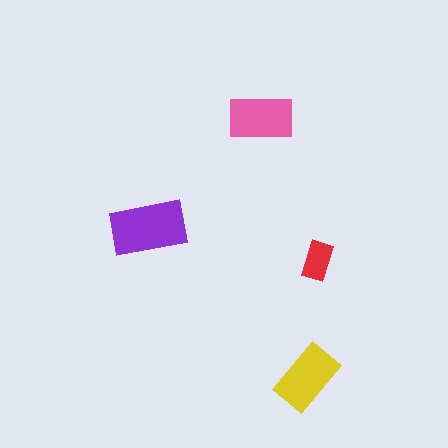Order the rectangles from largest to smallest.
the purple one, the yellow one, the pink one, the red one.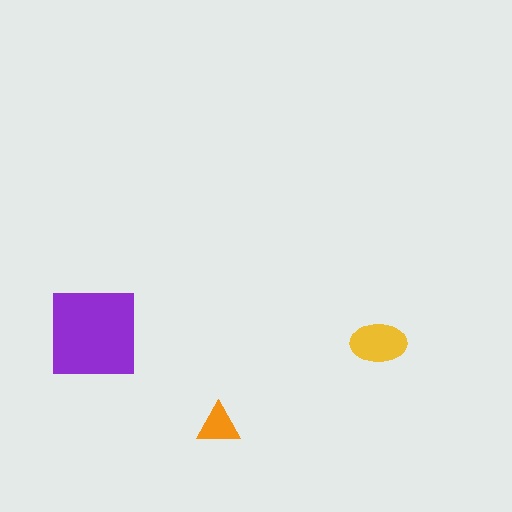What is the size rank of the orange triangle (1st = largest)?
3rd.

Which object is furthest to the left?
The purple square is leftmost.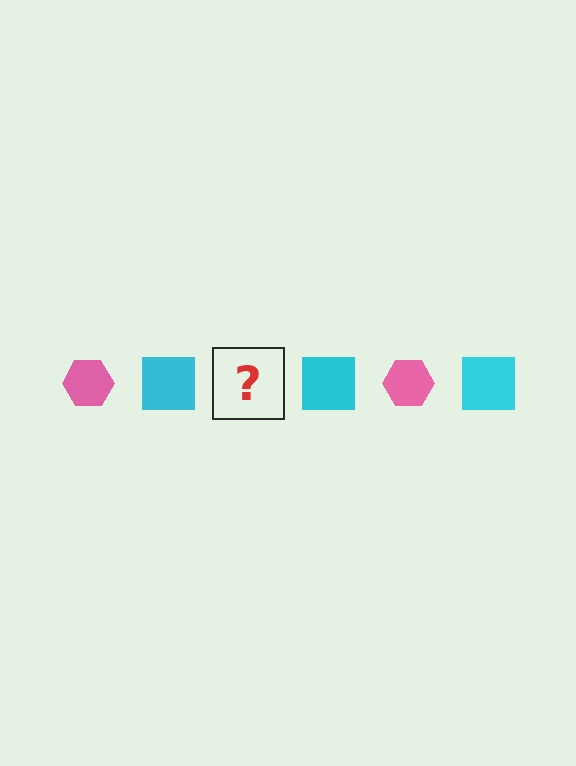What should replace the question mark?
The question mark should be replaced with a pink hexagon.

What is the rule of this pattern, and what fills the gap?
The rule is that the pattern alternates between pink hexagon and cyan square. The gap should be filled with a pink hexagon.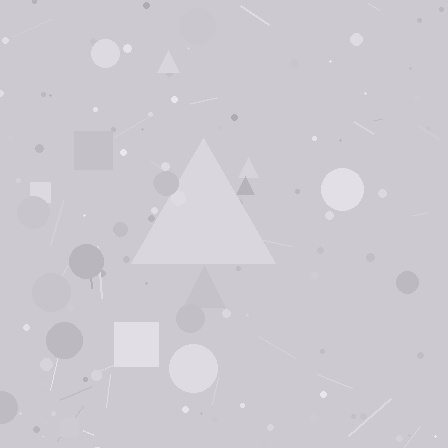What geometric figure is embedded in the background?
A triangle is embedded in the background.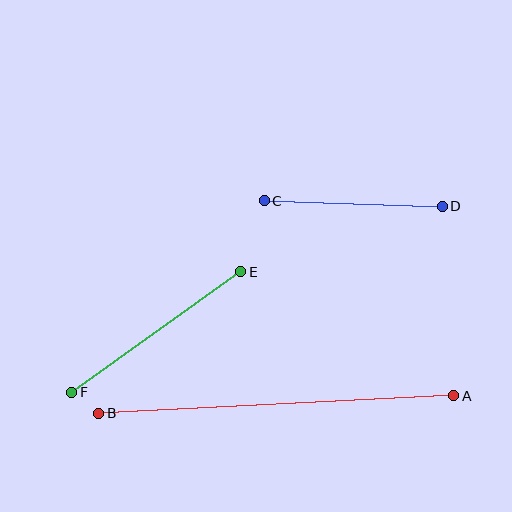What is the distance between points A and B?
The distance is approximately 355 pixels.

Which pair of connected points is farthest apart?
Points A and B are farthest apart.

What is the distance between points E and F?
The distance is approximately 207 pixels.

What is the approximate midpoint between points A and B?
The midpoint is at approximately (276, 405) pixels.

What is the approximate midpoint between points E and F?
The midpoint is at approximately (156, 332) pixels.